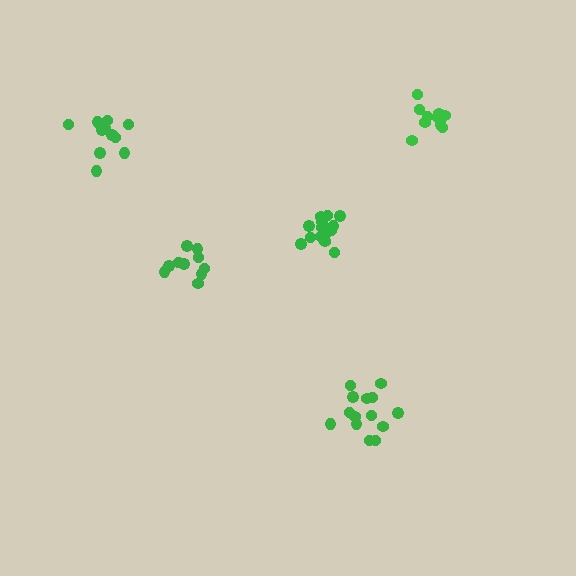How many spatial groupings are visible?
There are 5 spatial groupings.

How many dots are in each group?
Group 1: 16 dots, Group 2: 11 dots, Group 3: 14 dots, Group 4: 11 dots, Group 5: 10 dots (62 total).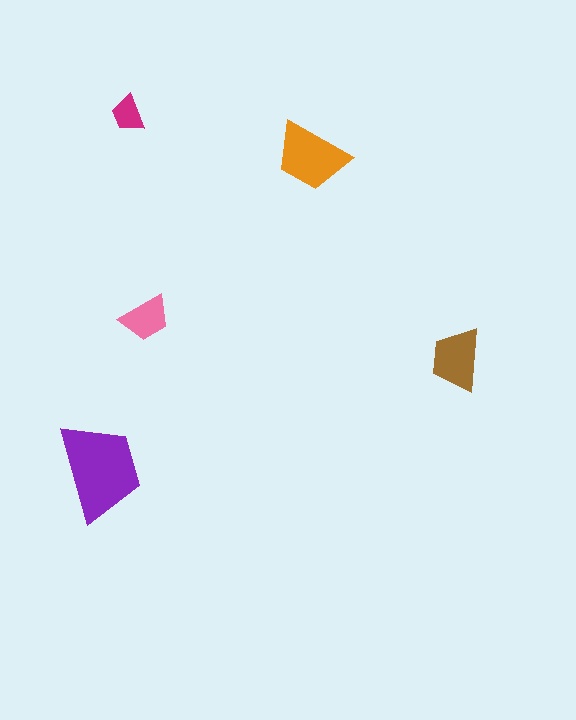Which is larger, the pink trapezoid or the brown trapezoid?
The brown one.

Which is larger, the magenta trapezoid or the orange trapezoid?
The orange one.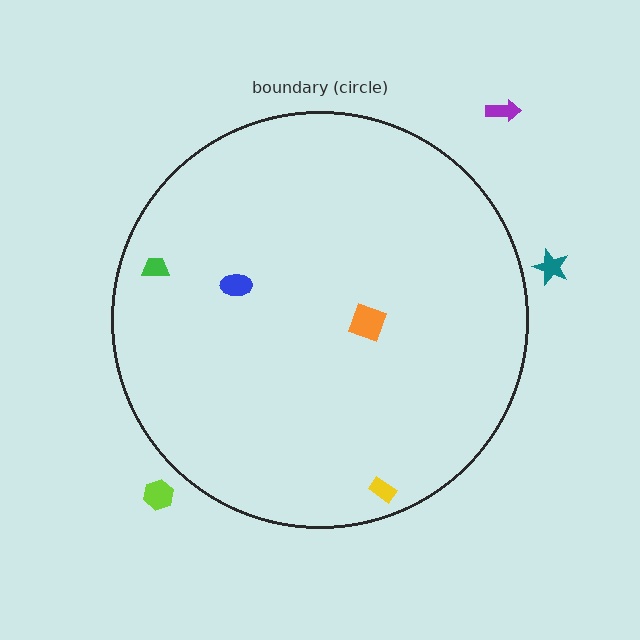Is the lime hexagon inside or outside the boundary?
Outside.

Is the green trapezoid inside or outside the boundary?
Inside.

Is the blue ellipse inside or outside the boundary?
Inside.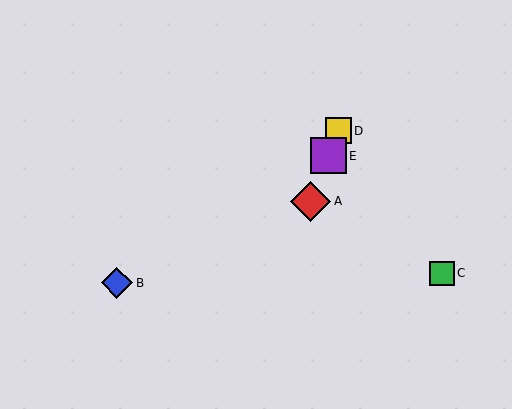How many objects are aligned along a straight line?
3 objects (A, D, E) are aligned along a straight line.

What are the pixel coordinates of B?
Object B is at (117, 283).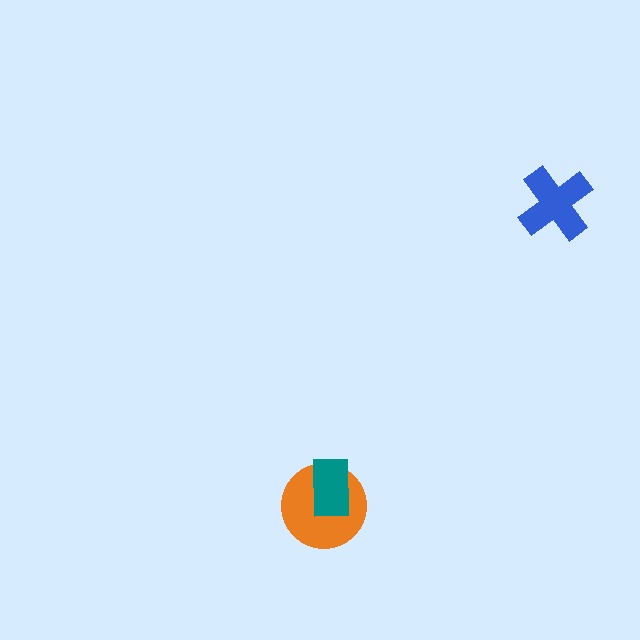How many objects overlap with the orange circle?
1 object overlaps with the orange circle.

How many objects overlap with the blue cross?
0 objects overlap with the blue cross.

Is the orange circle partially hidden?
Yes, it is partially covered by another shape.